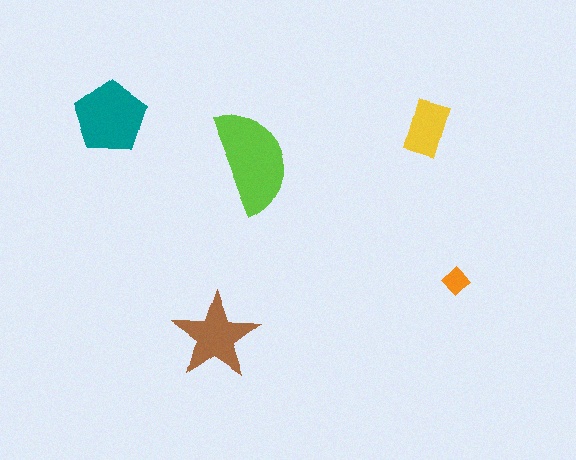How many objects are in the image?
There are 5 objects in the image.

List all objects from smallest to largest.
The orange diamond, the yellow rectangle, the brown star, the teal pentagon, the lime semicircle.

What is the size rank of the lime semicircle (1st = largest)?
1st.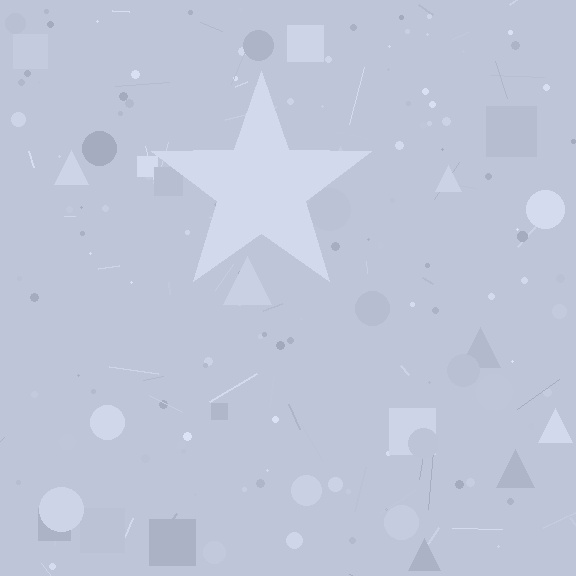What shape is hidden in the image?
A star is hidden in the image.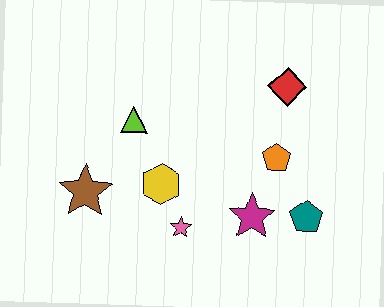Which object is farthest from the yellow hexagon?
The red diamond is farthest from the yellow hexagon.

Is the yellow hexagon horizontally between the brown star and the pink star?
Yes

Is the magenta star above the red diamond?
No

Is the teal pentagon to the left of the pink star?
No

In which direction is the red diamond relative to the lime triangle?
The red diamond is to the right of the lime triangle.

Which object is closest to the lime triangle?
The yellow hexagon is closest to the lime triangle.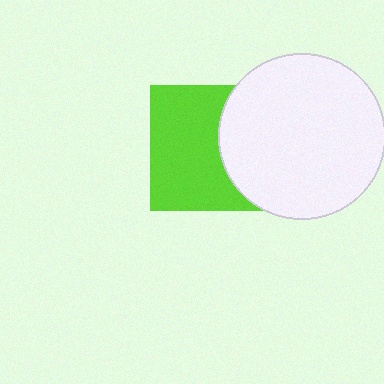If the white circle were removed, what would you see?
You would see the complete lime square.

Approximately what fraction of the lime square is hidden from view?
Roughly 38% of the lime square is hidden behind the white circle.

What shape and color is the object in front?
The object in front is a white circle.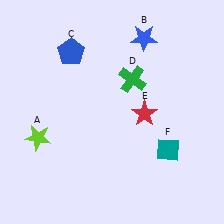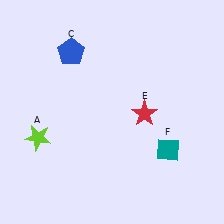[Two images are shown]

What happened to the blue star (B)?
The blue star (B) was removed in Image 2. It was in the top-right area of Image 1.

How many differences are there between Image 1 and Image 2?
There are 2 differences between the two images.